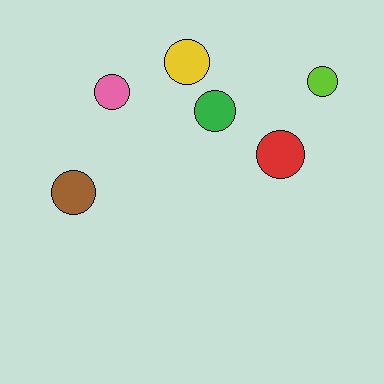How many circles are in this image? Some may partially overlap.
There are 6 circles.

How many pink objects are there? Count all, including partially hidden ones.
There is 1 pink object.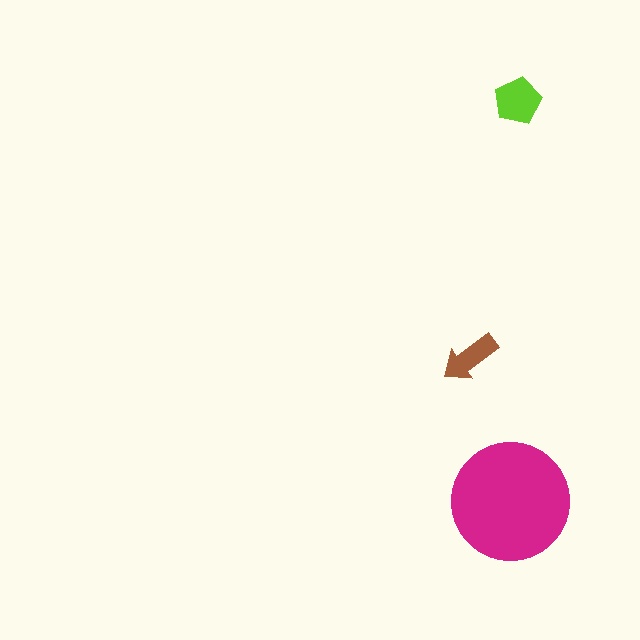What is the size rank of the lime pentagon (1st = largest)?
2nd.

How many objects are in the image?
There are 3 objects in the image.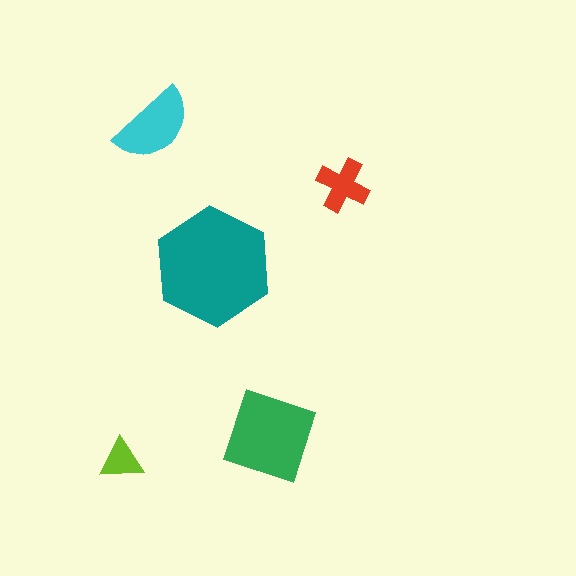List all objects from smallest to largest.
The lime triangle, the red cross, the cyan semicircle, the green diamond, the teal hexagon.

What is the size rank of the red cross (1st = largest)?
4th.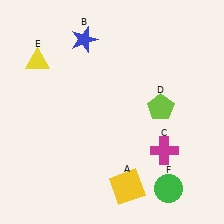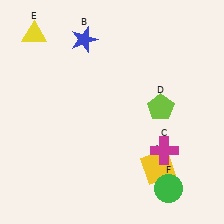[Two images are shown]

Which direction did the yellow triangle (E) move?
The yellow triangle (E) moved up.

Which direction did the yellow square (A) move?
The yellow square (A) moved right.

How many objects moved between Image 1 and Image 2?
2 objects moved between the two images.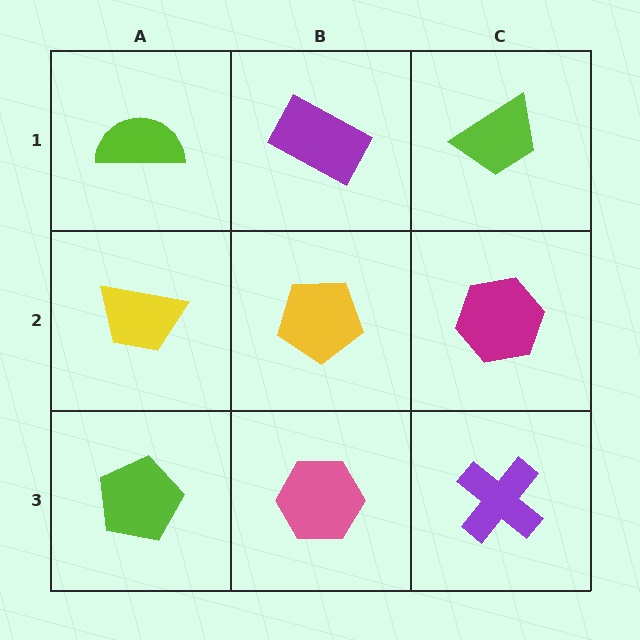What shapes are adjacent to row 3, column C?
A magenta hexagon (row 2, column C), a pink hexagon (row 3, column B).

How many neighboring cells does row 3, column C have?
2.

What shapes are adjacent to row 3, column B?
A yellow pentagon (row 2, column B), a lime pentagon (row 3, column A), a purple cross (row 3, column C).